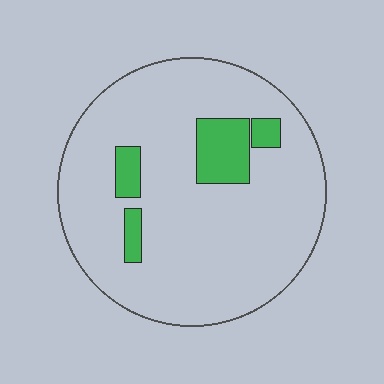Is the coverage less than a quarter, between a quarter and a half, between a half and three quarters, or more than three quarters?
Less than a quarter.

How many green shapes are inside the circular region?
4.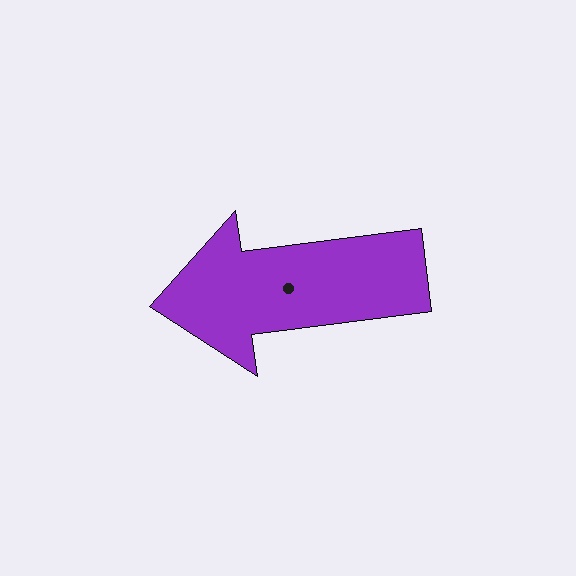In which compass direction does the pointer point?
West.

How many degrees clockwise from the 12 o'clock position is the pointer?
Approximately 263 degrees.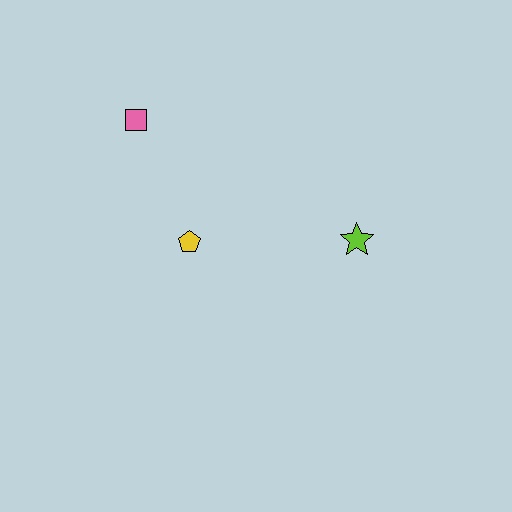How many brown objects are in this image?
There are no brown objects.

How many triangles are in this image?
There are no triangles.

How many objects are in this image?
There are 3 objects.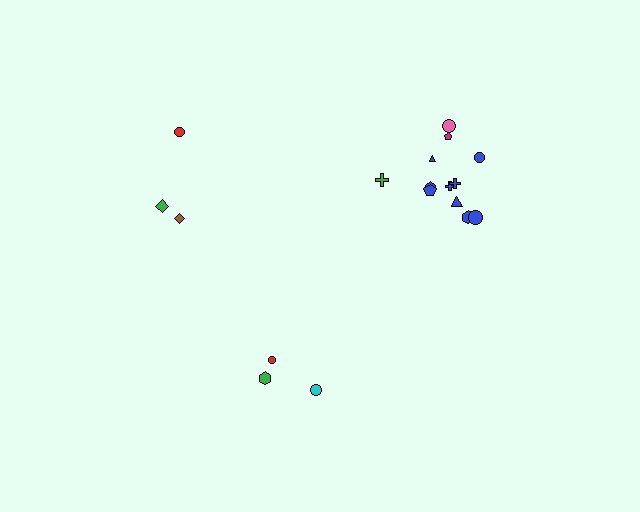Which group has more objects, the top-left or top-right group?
The top-right group.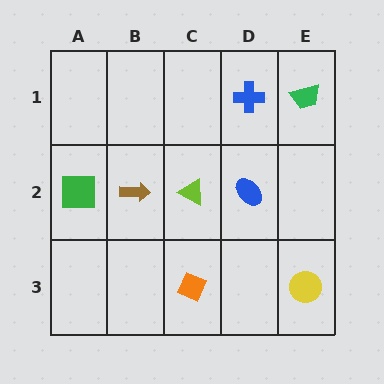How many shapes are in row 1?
2 shapes.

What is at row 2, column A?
A green square.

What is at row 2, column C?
A lime triangle.